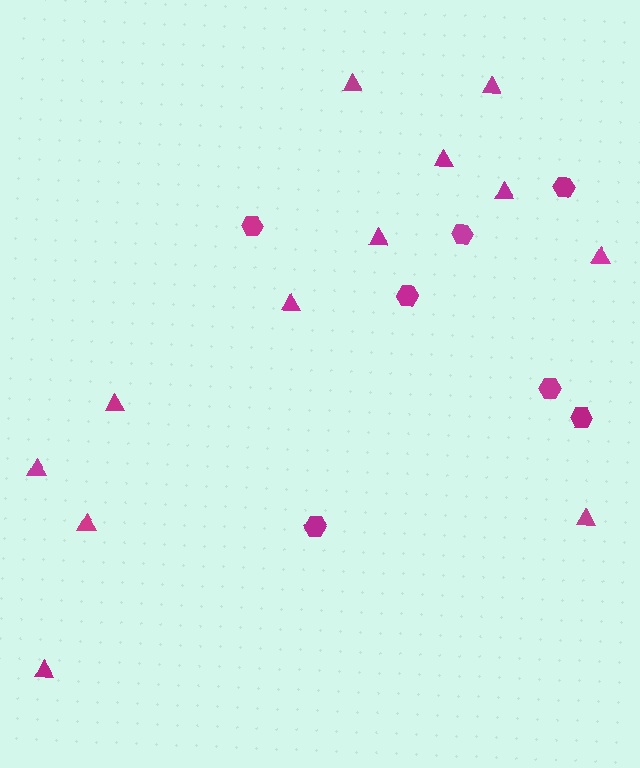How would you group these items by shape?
There are 2 groups: one group of triangles (12) and one group of hexagons (7).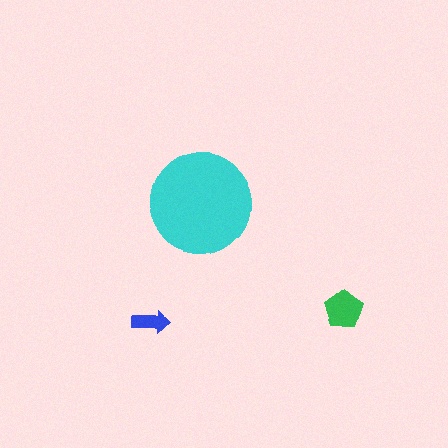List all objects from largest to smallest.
The cyan circle, the green pentagon, the blue arrow.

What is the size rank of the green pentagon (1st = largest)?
2nd.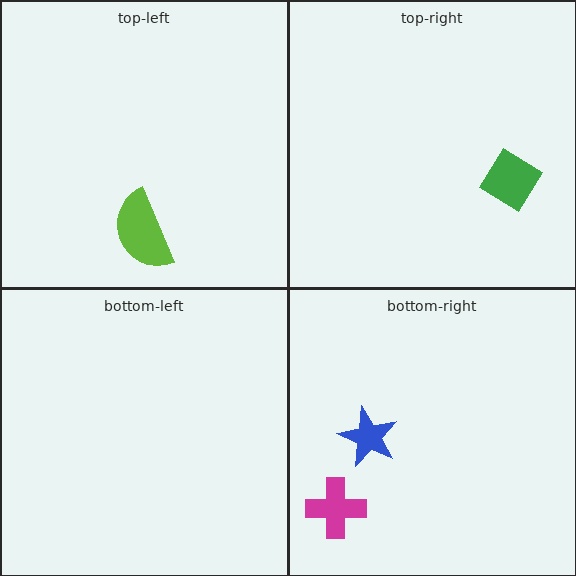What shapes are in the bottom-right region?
The blue star, the magenta cross.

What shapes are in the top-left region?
The lime semicircle.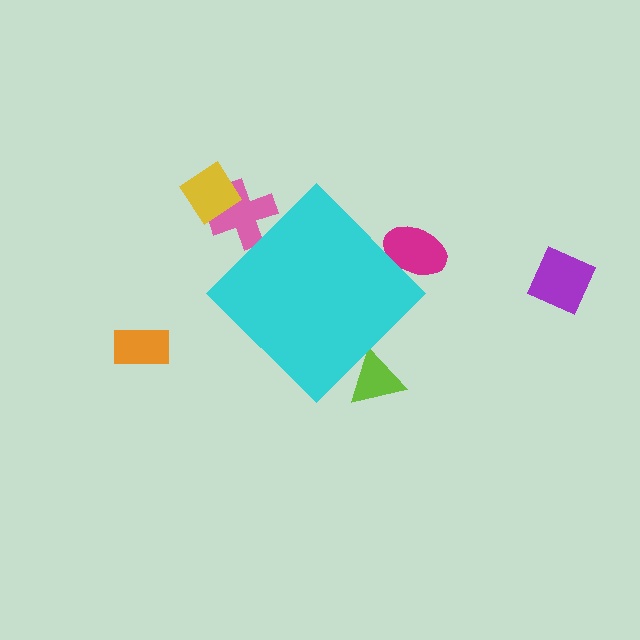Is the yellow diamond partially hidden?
No, the yellow diamond is fully visible.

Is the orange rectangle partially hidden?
No, the orange rectangle is fully visible.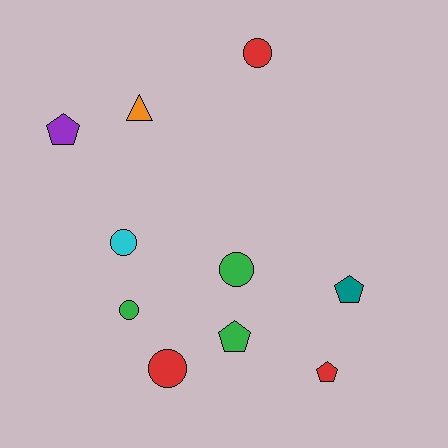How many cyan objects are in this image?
There is 1 cyan object.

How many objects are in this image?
There are 10 objects.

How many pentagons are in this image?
There are 4 pentagons.